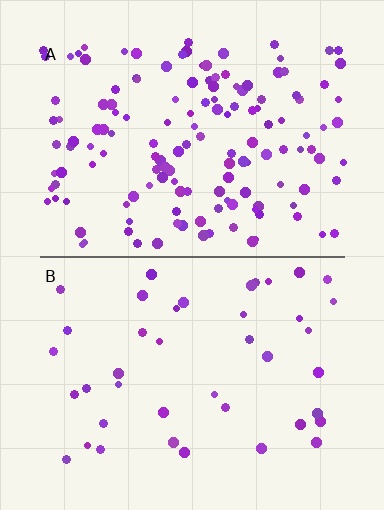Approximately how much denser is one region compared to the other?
Approximately 3.4× — region A over region B.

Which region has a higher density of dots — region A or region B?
A (the top).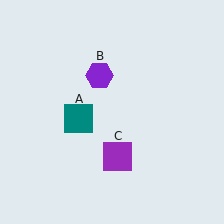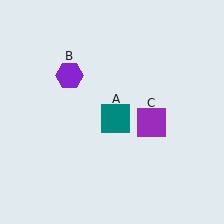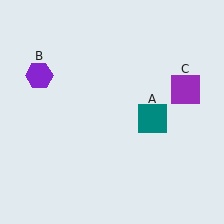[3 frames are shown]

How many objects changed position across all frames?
3 objects changed position: teal square (object A), purple hexagon (object B), purple square (object C).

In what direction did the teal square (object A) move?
The teal square (object A) moved right.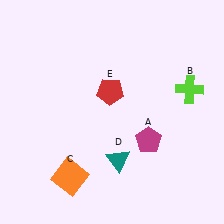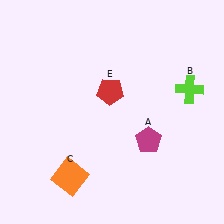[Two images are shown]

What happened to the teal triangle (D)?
The teal triangle (D) was removed in Image 2. It was in the bottom-right area of Image 1.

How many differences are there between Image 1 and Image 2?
There is 1 difference between the two images.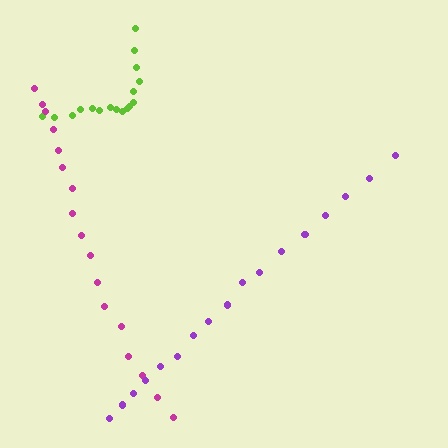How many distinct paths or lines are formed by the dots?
There are 3 distinct paths.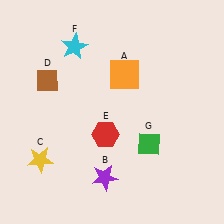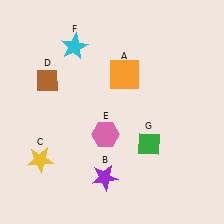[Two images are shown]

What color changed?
The hexagon (E) changed from red in Image 1 to pink in Image 2.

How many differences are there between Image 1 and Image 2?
There is 1 difference between the two images.